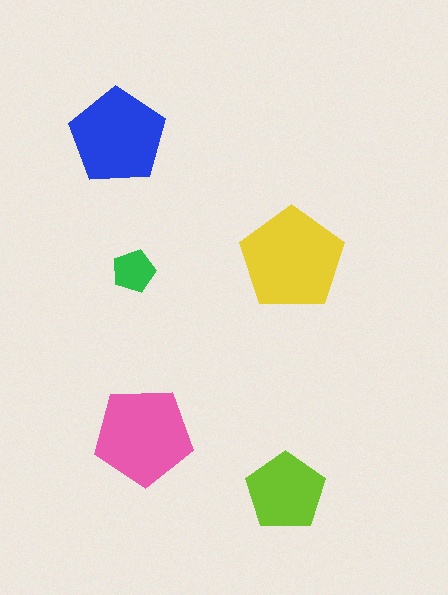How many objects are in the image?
There are 5 objects in the image.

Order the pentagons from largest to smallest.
the yellow one, the pink one, the blue one, the lime one, the green one.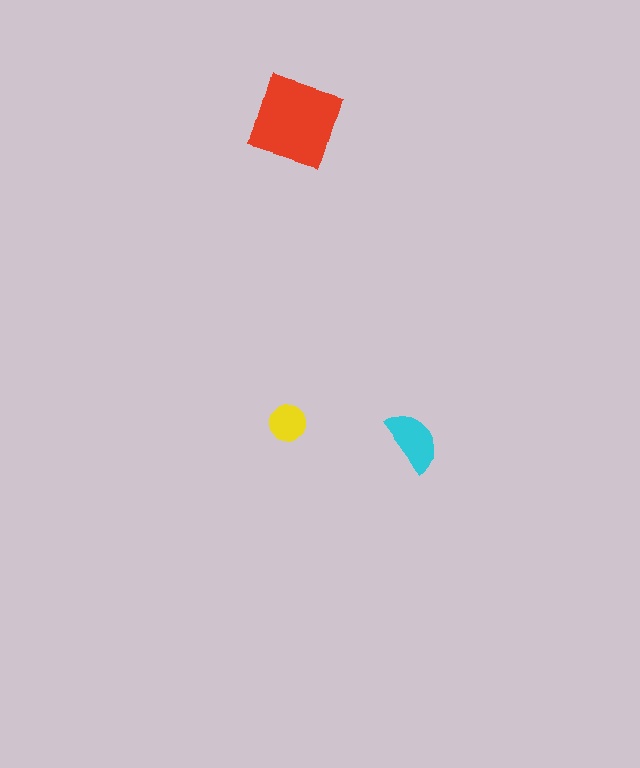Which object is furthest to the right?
The cyan semicircle is rightmost.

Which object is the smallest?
The yellow circle.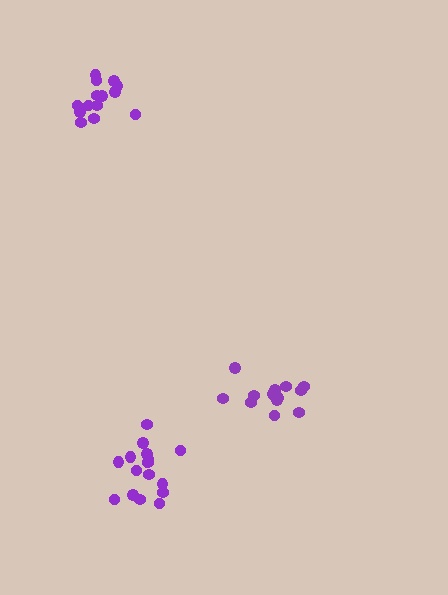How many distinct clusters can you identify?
There are 3 distinct clusters.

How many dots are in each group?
Group 1: 17 dots, Group 2: 14 dots, Group 3: 13 dots (44 total).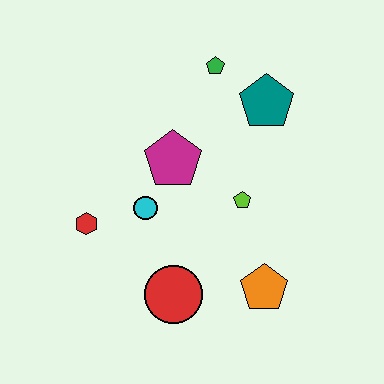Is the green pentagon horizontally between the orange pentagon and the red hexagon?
Yes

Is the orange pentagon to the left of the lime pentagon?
No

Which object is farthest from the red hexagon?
The teal pentagon is farthest from the red hexagon.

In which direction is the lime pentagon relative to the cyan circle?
The lime pentagon is to the right of the cyan circle.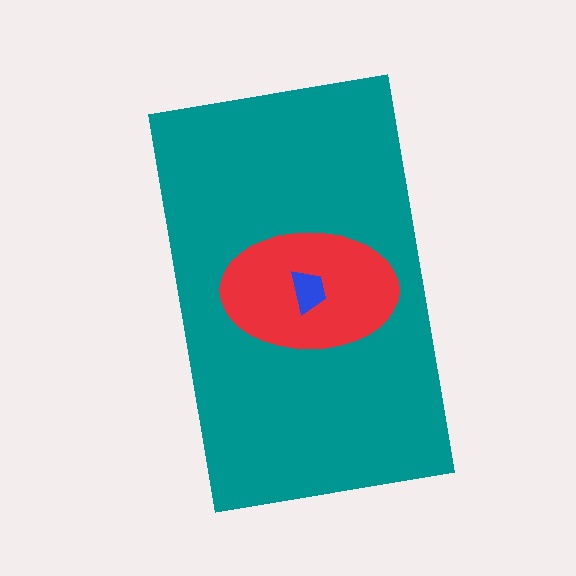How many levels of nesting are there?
3.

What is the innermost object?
The blue trapezoid.